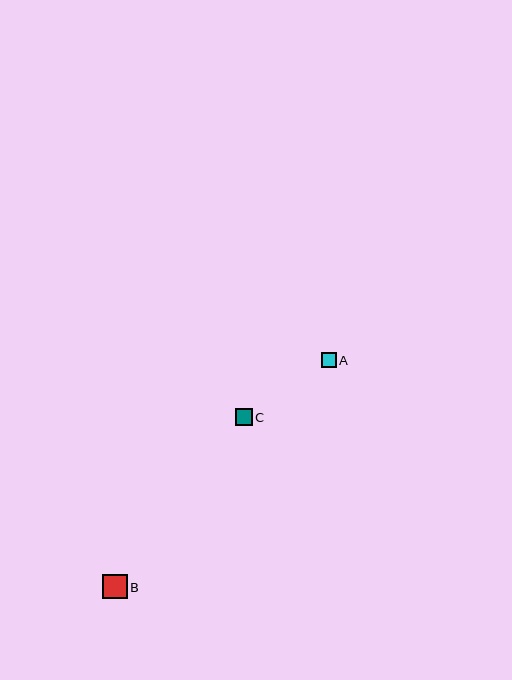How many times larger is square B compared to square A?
Square B is approximately 1.6 times the size of square A.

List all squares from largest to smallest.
From largest to smallest: B, C, A.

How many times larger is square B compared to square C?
Square B is approximately 1.5 times the size of square C.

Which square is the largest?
Square B is the largest with a size of approximately 24 pixels.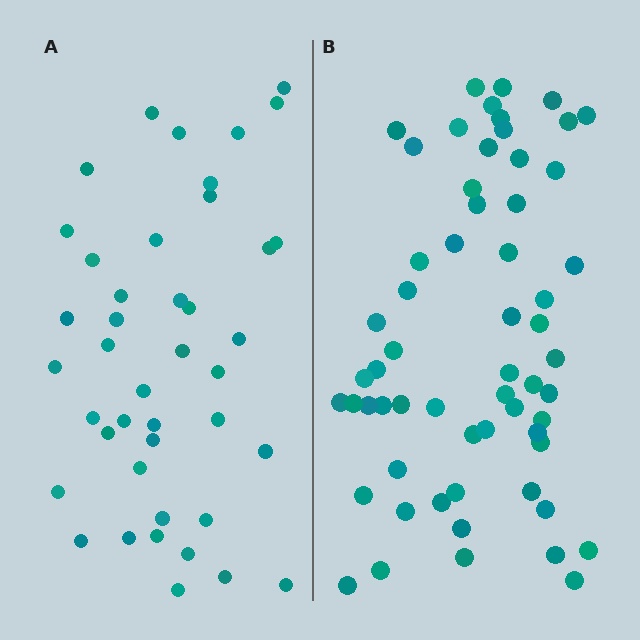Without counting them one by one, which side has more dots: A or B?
Region B (the right region) has more dots.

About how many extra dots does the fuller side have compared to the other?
Region B has approximately 20 more dots than region A.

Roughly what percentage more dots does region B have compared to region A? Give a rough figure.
About 45% more.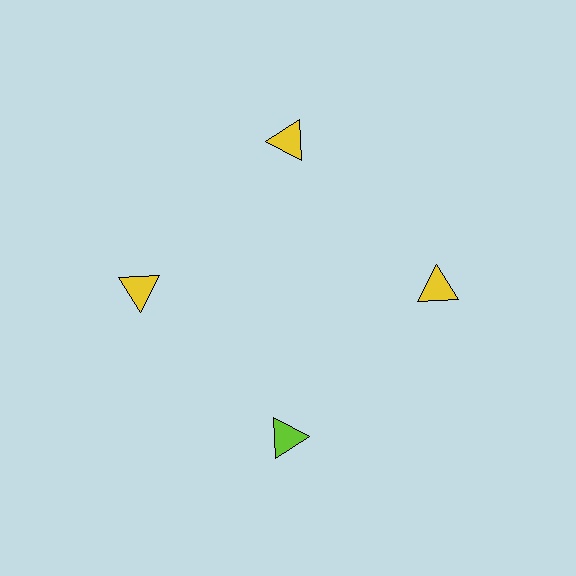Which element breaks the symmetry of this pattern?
The lime triangle at roughly the 6 o'clock position breaks the symmetry. All other shapes are yellow triangles.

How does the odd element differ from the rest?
It has a different color: lime instead of yellow.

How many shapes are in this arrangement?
There are 4 shapes arranged in a ring pattern.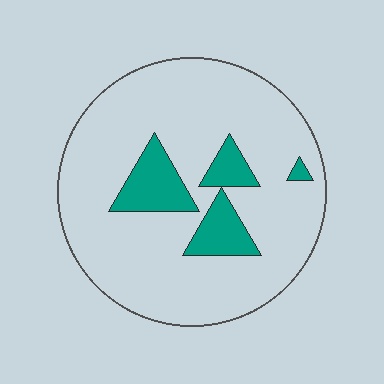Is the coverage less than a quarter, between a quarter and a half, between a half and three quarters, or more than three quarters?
Less than a quarter.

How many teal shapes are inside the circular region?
4.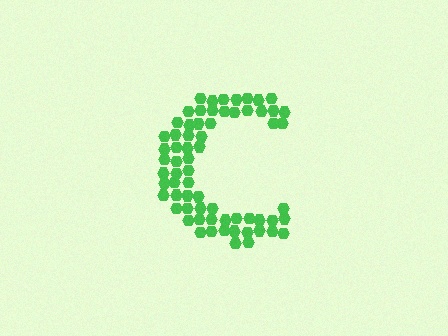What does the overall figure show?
The overall figure shows the letter C.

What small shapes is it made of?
It is made of small hexagons.